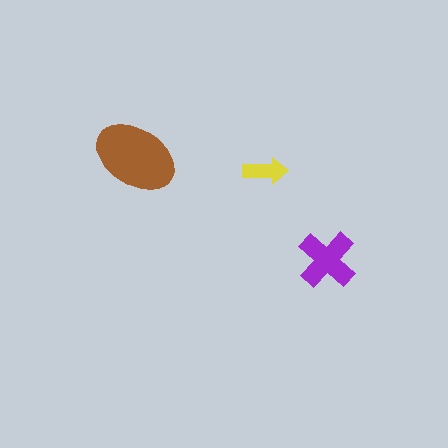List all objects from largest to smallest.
The brown ellipse, the purple cross, the yellow arrow.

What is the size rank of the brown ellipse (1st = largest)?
1st.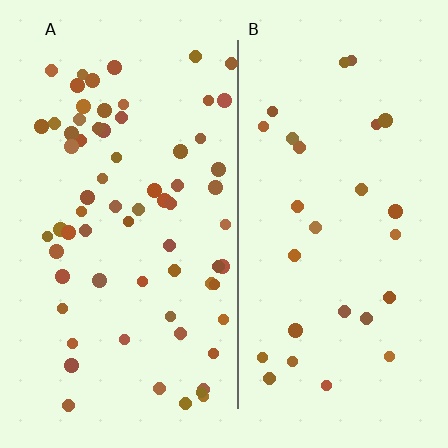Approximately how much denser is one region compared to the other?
Approximately 2.4× — region A over region B.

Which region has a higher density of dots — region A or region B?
A (the left).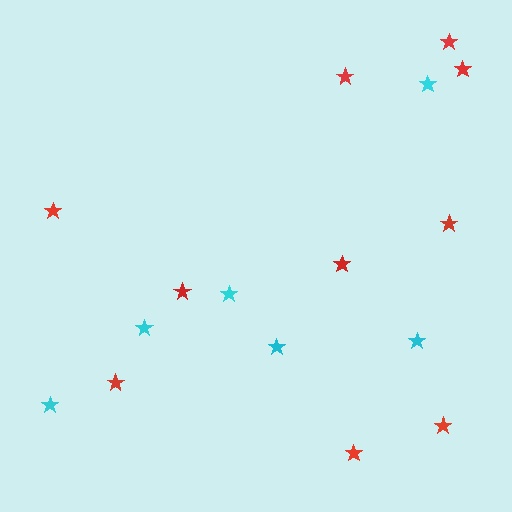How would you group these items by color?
There are 2 groups: one group of red stars (10) and one group of cyan stars (6).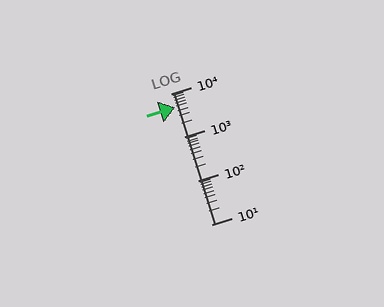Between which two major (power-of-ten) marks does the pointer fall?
The pointer is between 1000 and 10000.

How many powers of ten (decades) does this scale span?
The scale spans 3 decades, from 10 to 10000.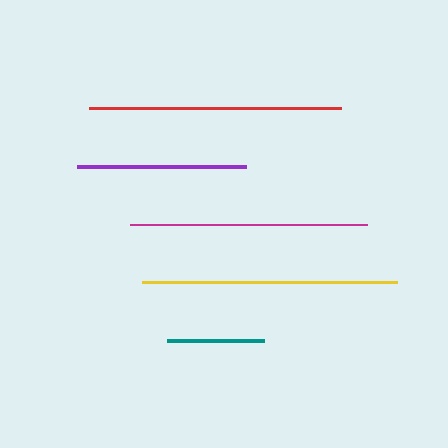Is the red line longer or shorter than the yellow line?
The yellow line is longer than the red line.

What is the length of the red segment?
The red segment is approximately 252 pixels long.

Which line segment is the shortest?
The teal line is the shortest at approximately 97 pixels.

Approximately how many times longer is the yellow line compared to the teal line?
The yellow line is approximately 2.6 times the length of the teal line.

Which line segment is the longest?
The yellow line is the longest at approximately 255 pixels.